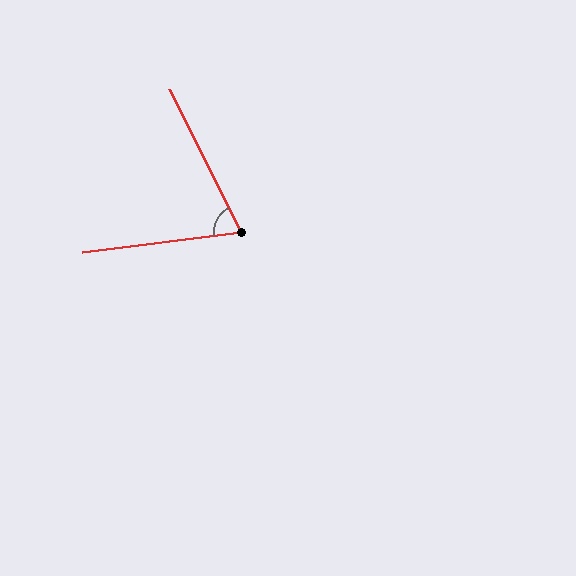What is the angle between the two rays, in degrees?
Approximately 71 degrees.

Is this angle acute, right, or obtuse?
It is acute.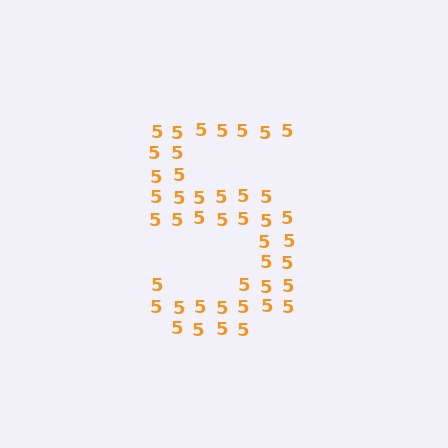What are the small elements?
The small elements are digit 5's.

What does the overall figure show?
The overall figure shows the digit 5.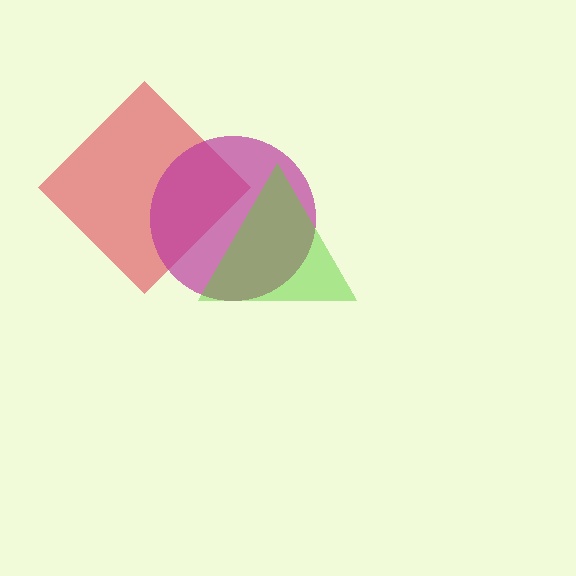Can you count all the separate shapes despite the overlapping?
Yes, there are 3 separate shapes.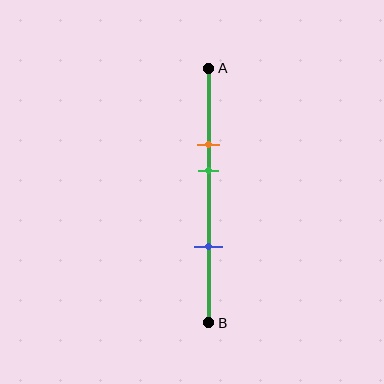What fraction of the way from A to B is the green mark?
The green mark is approximately 40% (0.4) of the way from A to B.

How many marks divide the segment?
There are 3 marks dividing the segment.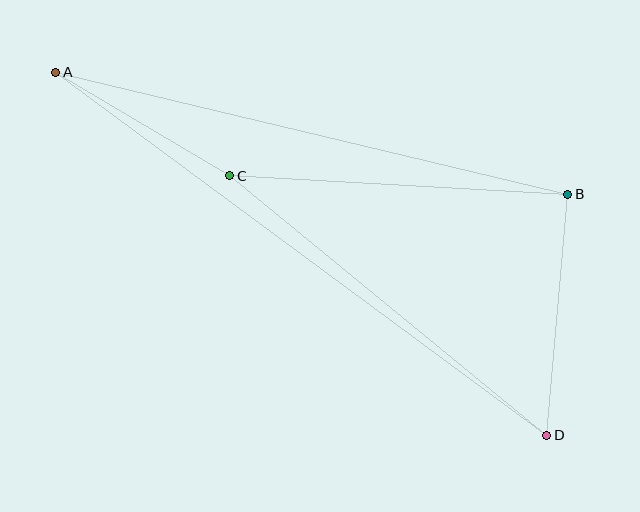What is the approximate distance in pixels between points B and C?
The distance between B and C is approximately 339 pixels.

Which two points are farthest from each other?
Points A and D are farthest from each other.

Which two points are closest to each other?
Points A and C are closest to each other.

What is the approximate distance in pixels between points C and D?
The distance between C and D is approximately 410 pixels.